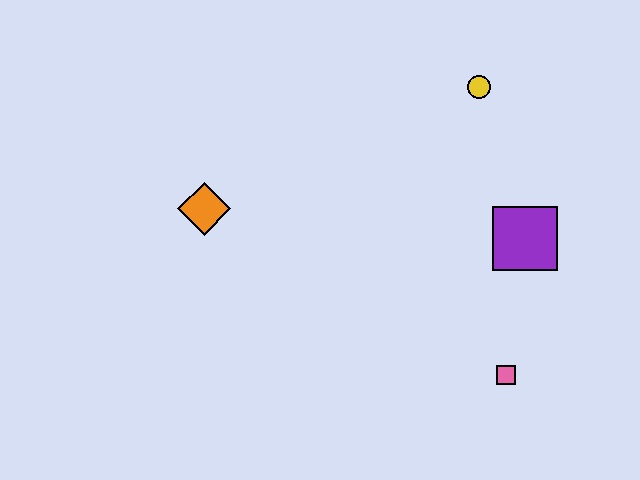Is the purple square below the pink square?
No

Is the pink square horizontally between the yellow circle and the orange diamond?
No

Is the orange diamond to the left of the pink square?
Yes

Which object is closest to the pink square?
The purple square is closest to the pink square.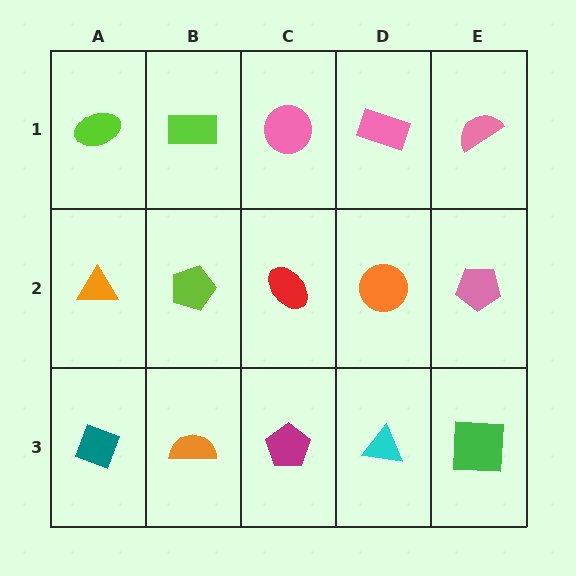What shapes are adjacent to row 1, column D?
An orange circle (row 2, column D), a pink circle (row 1, column C), a pink semicircle (row 1, column E).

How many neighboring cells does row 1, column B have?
3.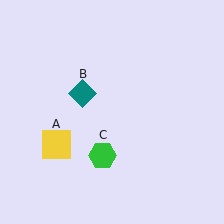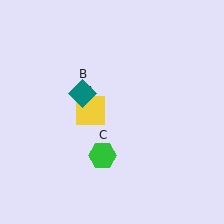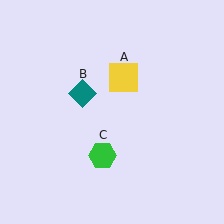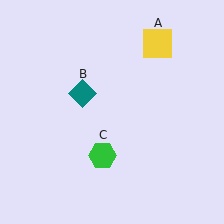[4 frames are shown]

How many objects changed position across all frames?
1 object changed position: yellow square (object A).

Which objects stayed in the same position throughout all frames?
Teal diamond (object B) and green hexagon (object C) remained stationary.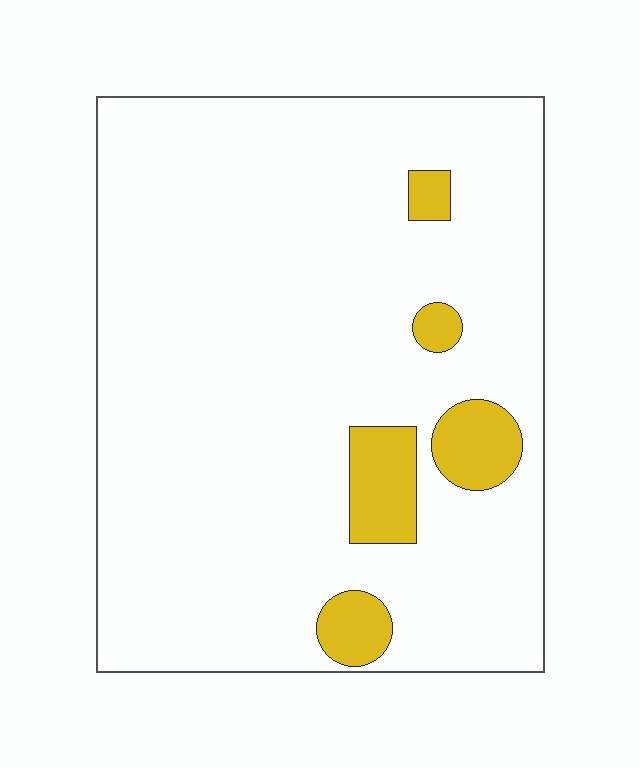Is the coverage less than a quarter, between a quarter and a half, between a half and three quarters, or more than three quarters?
Less than a quarter.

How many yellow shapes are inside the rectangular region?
5.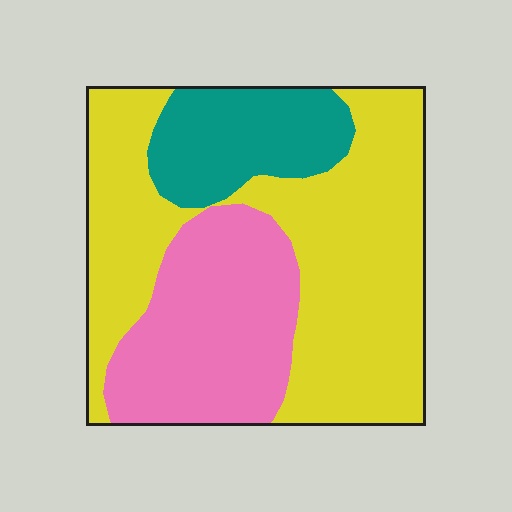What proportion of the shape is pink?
Pink covers roughly 30% of the shape.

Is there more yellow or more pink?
Yellow.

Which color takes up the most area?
Yellow, at roughly 55%.